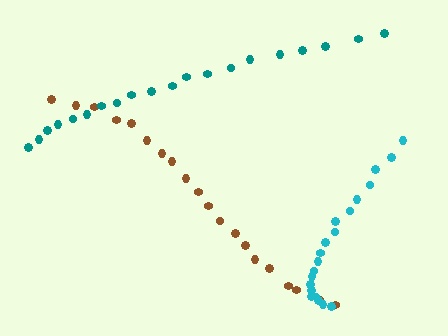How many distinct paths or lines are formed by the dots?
There are 3 distinct paths.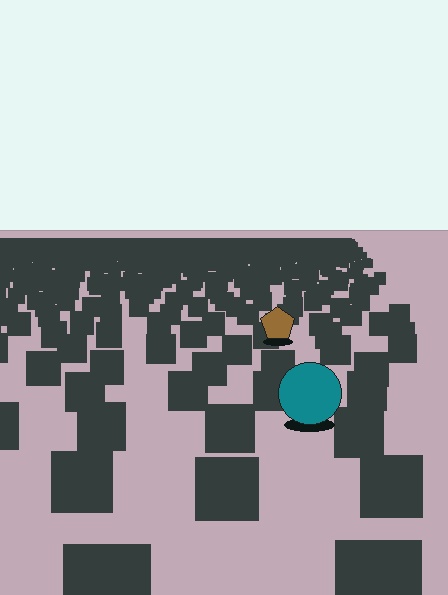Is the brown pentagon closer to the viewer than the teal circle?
No. The teal circle is closer — you can tell from the texture gradient: the ground texture is coarser near it.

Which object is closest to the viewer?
The teal circle is closest. The texture marks near it are larger and more spread out.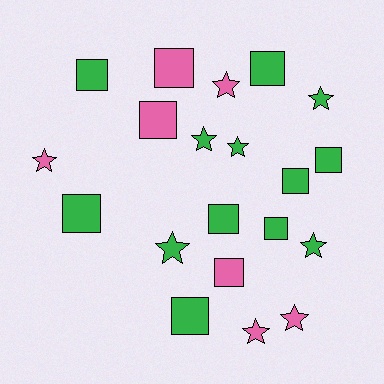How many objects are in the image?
There are 20 objects.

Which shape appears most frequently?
Square, with 11 objects.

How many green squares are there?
There are 8 green squares.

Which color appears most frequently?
Green, with 13 objects.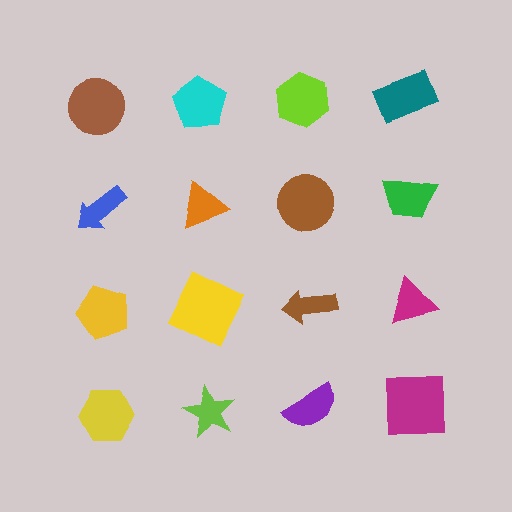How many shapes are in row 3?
4 shapes.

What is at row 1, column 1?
A brown circle.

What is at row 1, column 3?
A lime hexagon.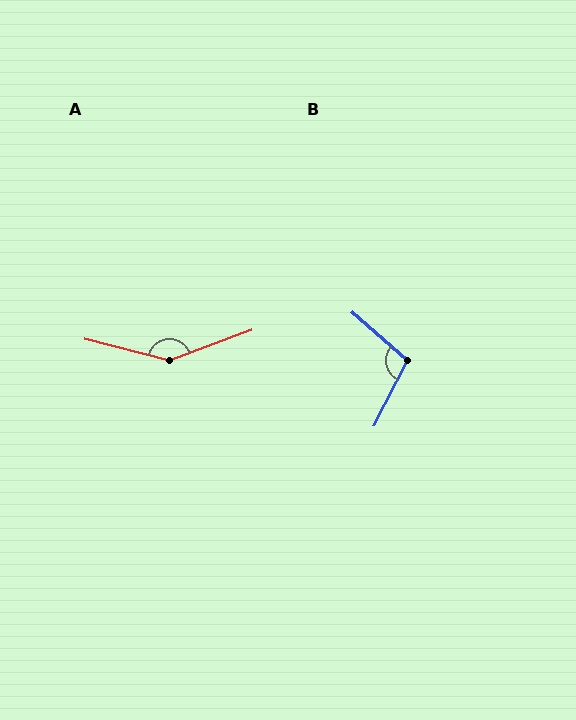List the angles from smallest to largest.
B (104°), A (146°).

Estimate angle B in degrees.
Approximately 104 degrees.